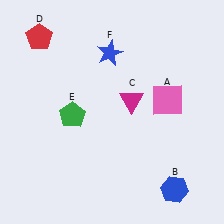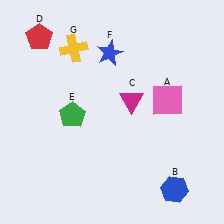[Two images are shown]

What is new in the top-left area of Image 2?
A yellow cross (G) was added in the top-left area of Image 2.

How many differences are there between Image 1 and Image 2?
There is 1 difference between the two images.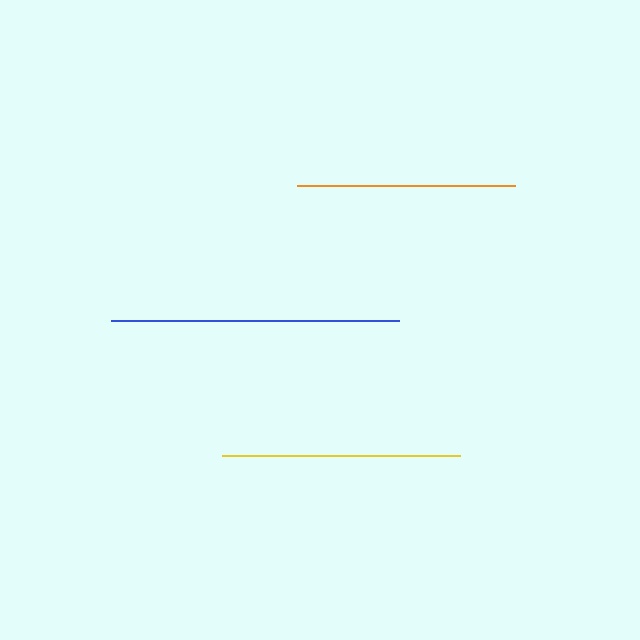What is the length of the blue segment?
The blue segment is approximately 288 pixels long.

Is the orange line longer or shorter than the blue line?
The blue line is longer than the orange line.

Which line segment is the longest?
The blue line is the longest at approximately 288 pixels.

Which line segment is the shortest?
The orange line is the shortest at approximately 219 pixels.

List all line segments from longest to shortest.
From longest to shortest: blue, yellow, orange.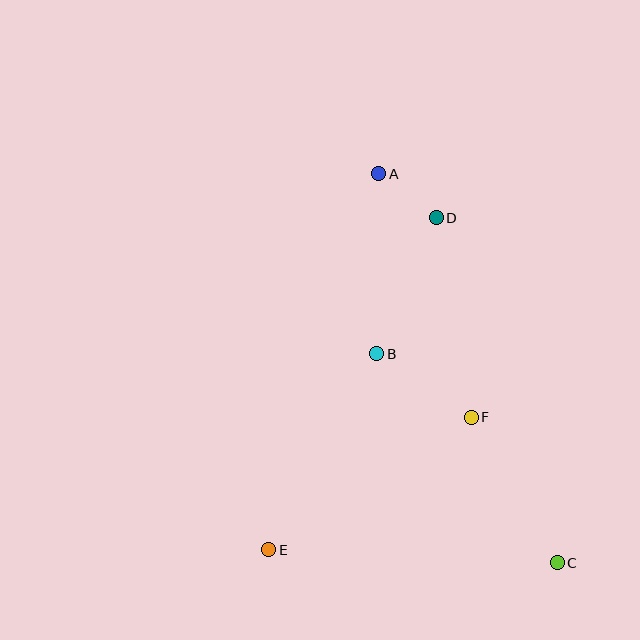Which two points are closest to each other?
Points A and D are closest to each other.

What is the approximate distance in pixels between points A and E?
The distance between A and E is approximately 392 pixels.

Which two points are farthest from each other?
Points A and C are farthest from each other.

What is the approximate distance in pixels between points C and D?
The distance between C and D is approximately 366 pixels.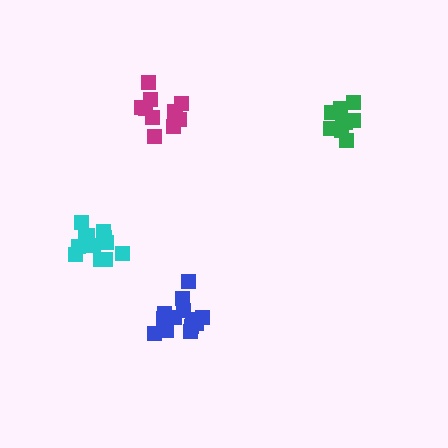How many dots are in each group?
Group 1: 12 dots, Group 2: 11 dots, Group 3: 13 dots, Group 4: 9 dots (45 total).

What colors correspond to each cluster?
The clusters are colored: cyan, magenta, blue, green.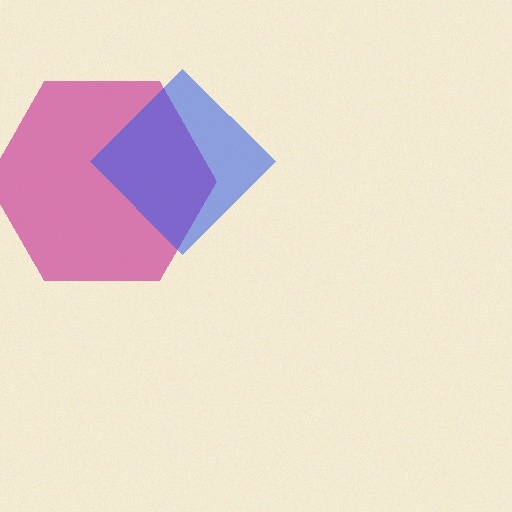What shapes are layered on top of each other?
The layered shapes are: a magenta hexagon, a blue diamond.